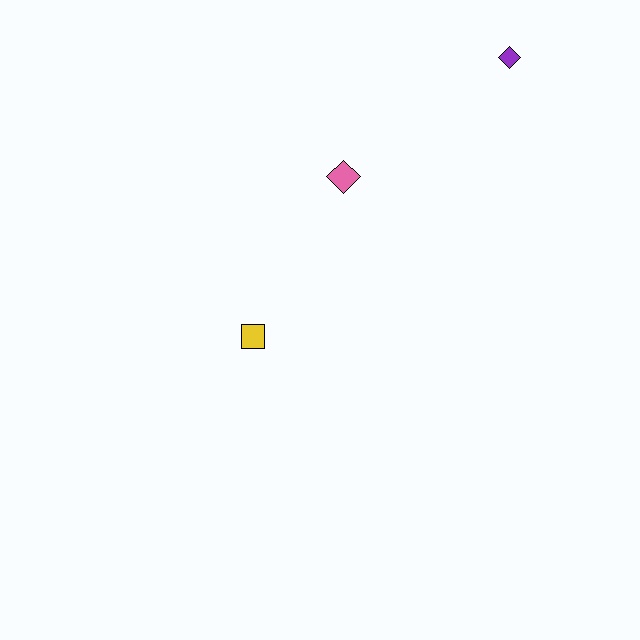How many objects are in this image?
There are 3 objects.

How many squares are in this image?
There is 1 square.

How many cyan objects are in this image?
There are no cyan objects.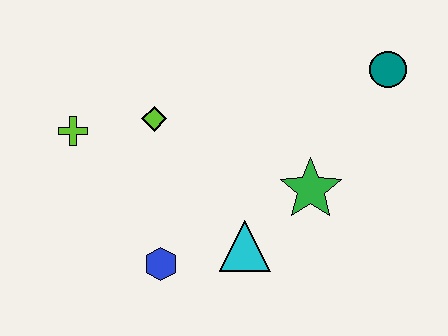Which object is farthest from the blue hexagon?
The teal circle is farthest from the blue hexagon.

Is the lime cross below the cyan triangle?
No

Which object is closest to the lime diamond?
The lime cross is closest to the lime diamond.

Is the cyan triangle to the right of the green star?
No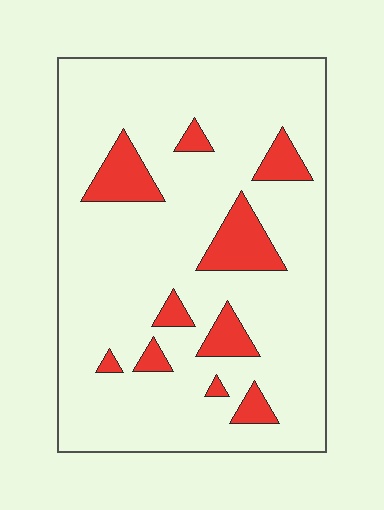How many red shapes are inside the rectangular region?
10.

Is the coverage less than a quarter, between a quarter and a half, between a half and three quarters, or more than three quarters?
Less than a quarter.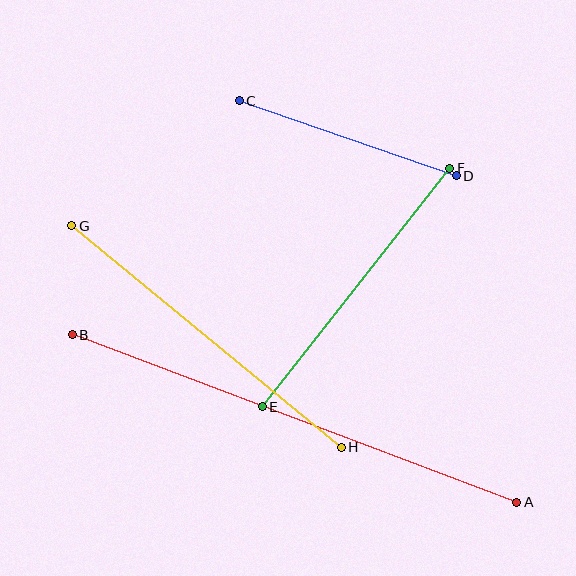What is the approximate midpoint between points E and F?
The midpoint is at approximately (356, 287) pixels.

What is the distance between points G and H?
The distance is approximately 349 pixels.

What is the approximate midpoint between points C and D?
The midpoint is at approximately (348, 138) pixels.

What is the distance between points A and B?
The distance is approximately 475 pixels.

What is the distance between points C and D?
The distance is approximately 229 pixels.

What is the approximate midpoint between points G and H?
The midpoint is at approximately (206, 337) pixels.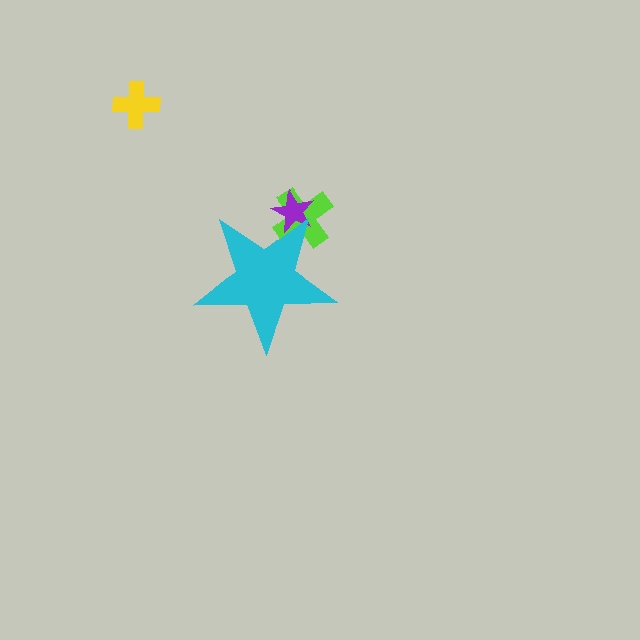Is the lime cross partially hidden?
Yes, the lime cross is partially hidden behind the cyan star.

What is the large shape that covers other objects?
A cyan star.